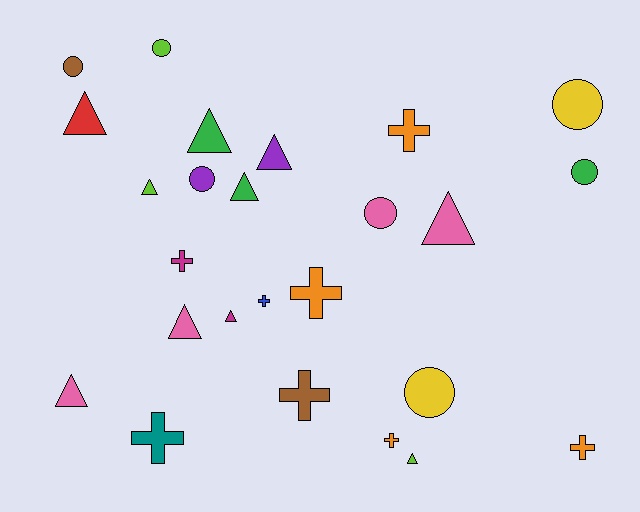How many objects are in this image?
There are 25 objects.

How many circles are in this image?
There are 7 circles.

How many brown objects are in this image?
There are 2 brown objects.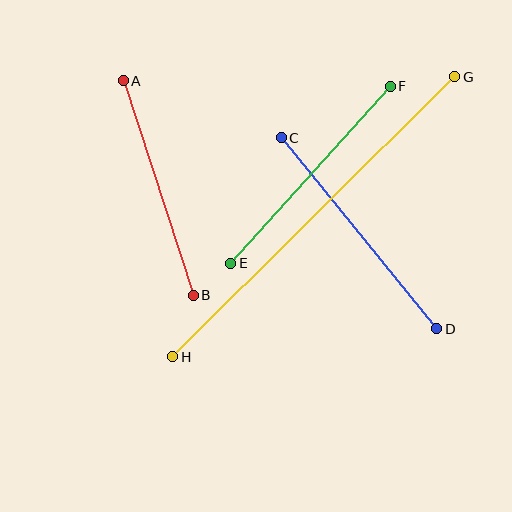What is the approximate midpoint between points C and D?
The midpoint is at approximately (359, 233) pixels.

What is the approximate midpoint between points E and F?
The midpoint is at approximately (311, 175) pixels.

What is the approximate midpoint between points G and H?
The midpoint is at approximately (314, 217) pixels.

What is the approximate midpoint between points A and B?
The midpoint is at approximately (158, 188) pixels.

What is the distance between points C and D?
The distance is approximately 246 pixels.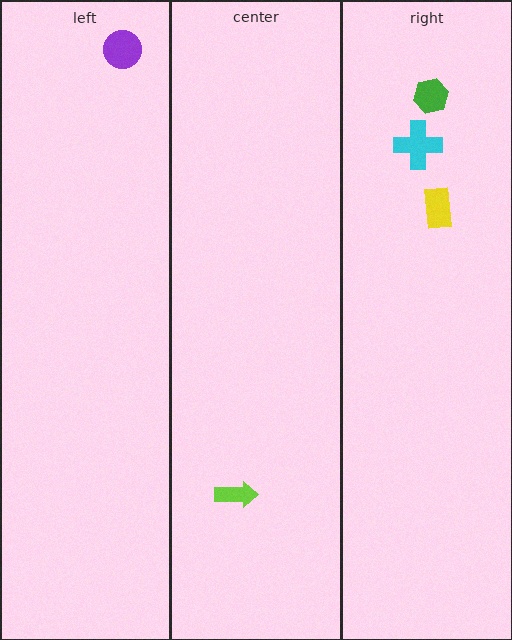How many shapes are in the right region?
3.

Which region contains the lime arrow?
The center region.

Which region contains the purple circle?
The left region.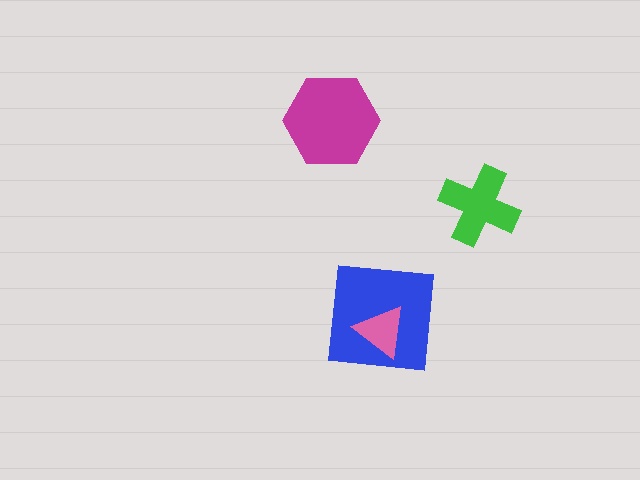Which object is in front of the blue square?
The pink triangle is in front of the blue square.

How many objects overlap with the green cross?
0 objects overlap with the green cross.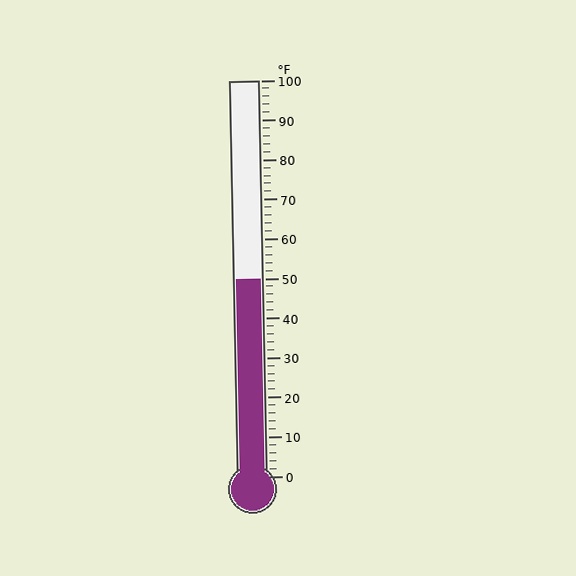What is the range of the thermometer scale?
The thermometer scale ranges from 0°F to 100°F.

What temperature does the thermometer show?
The thermometer shows approximately 50°F.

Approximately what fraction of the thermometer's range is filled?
The thermometer is filled to approximately 50% of its range.